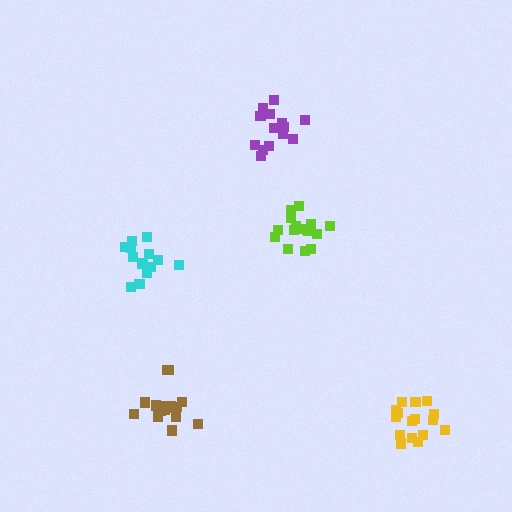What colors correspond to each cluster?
The clusters are colored: cyan, yellow, lime, brown, purple.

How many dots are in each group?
Group 1: 13 dots, Group 2: 16 dots, Group 3: 16 dots, Group 4: 17 dots, Group 5: 14 dots (76 total).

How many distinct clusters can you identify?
There are 5 distinct clusters.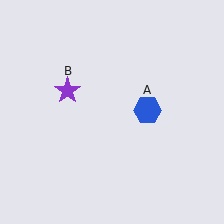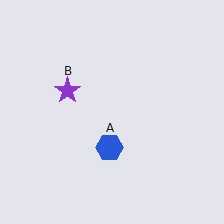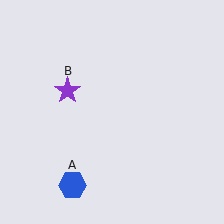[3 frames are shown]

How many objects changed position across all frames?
1 object changed position: blue hexagon (object A).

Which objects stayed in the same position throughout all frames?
Purple star (object B) remained stationary.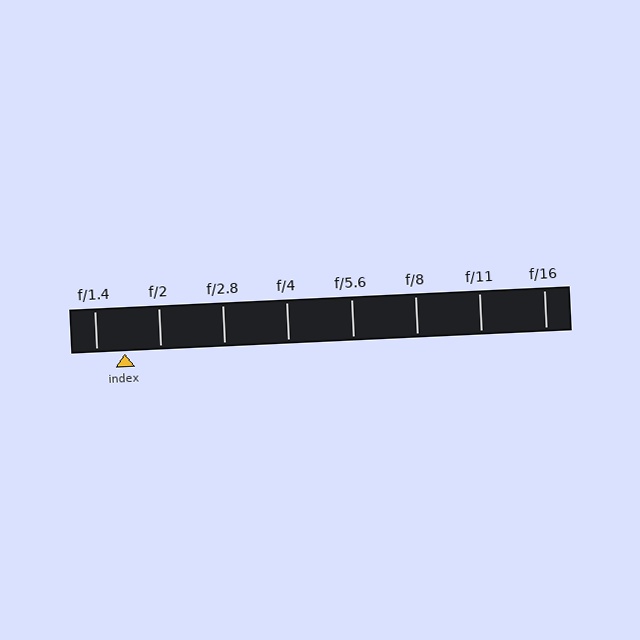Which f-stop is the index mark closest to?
The index mark is closest to f/1.4.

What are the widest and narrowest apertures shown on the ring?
The widest aperture shown is f/1.4 and the narrowest is f/16.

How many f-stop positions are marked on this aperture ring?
There are 8 f-stop positions marked.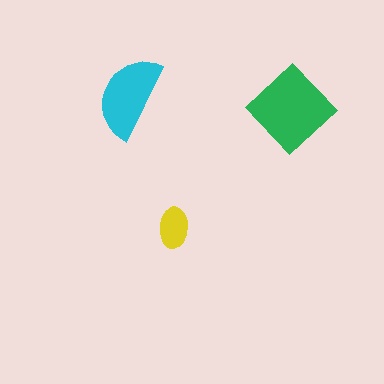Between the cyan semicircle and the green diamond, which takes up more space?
The green diamond.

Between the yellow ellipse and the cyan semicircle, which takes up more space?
The cyan semicircle.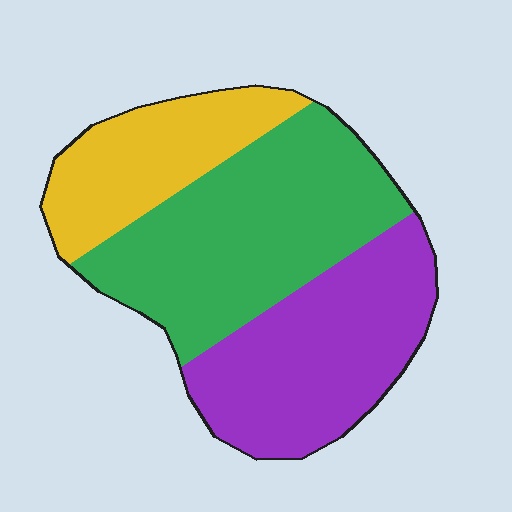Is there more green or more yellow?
Green.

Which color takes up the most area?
Green, at roughly 45%.